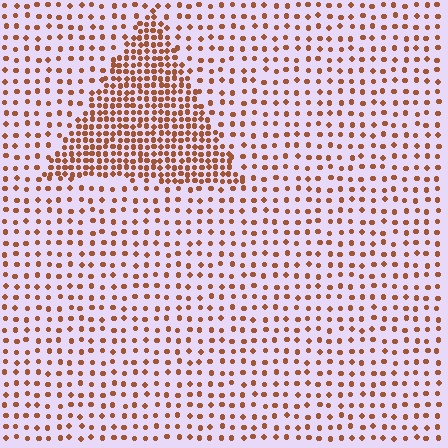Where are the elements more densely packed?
The elements are more densely packed inside the triangle boundary.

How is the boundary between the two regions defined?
The boundary is defined by a change in element density (approximately 2.5x ratio). All elements are the same color, size, and shape.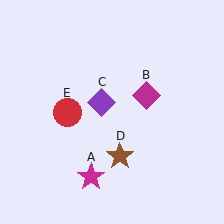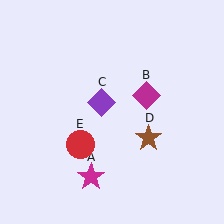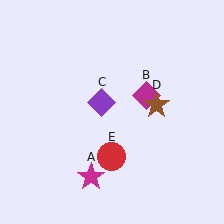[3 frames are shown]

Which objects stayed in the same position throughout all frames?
Magenta star (object A) and magenta diamond (object B) and purple diamond (object C) remained stationary.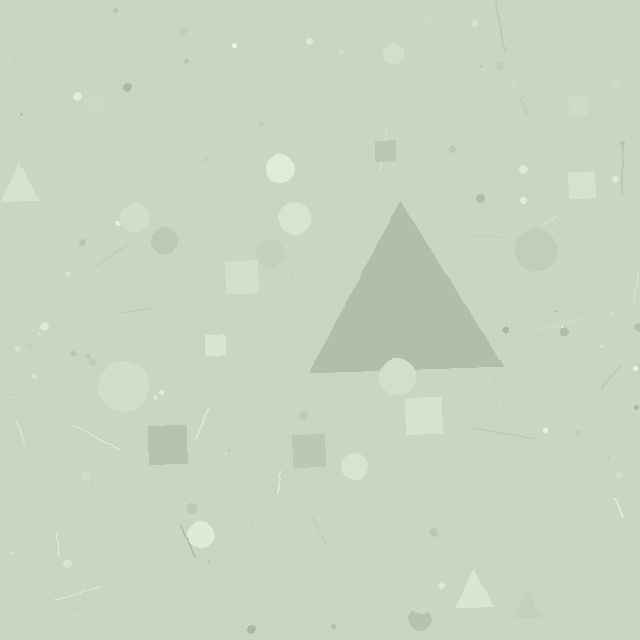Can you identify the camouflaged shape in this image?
The camouflaged shape is a triangle.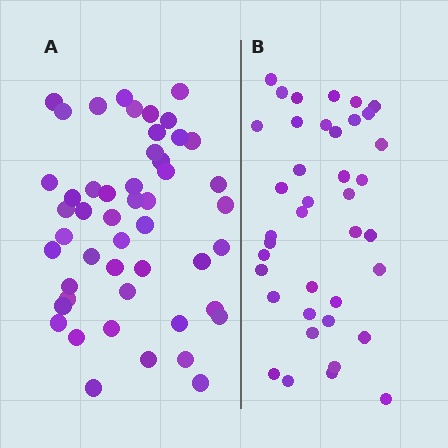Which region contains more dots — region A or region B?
Region A (the left region) has more dots.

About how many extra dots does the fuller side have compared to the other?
Region A has roughly 10 or so more dots than region B.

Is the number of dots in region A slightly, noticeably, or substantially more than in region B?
Region A has noticeably more, but not dramatically so. The ratio is roughly 1.3 to 1.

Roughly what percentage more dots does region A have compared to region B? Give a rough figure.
About 25% more.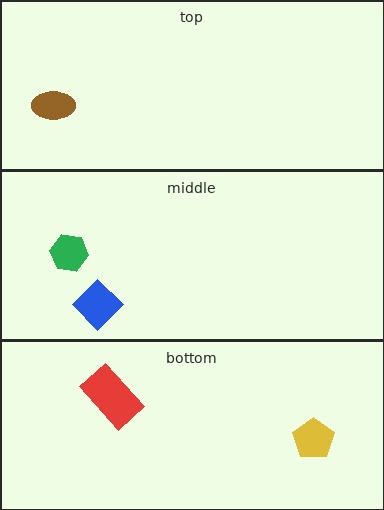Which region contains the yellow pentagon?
The bottom region.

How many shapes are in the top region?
1.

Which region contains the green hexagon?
The middle region.